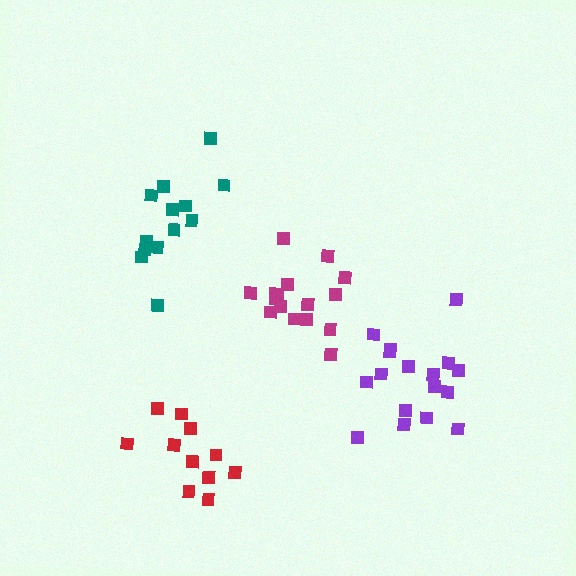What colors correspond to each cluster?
The clusters are colored: teal, magenta, purple, red.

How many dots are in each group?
Group 1: 13 dots, Group 2: 16 dots, Group 3: 17 dots, Group 4: 11 dots (57 total).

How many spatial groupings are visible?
There are 4 spatial groupings.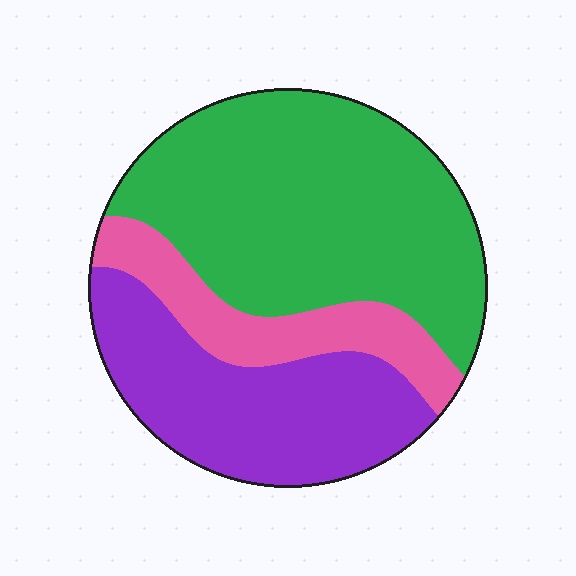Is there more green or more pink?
Green.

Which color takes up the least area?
Pink, at roughly 15%.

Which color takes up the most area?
Green, at roughly 50%.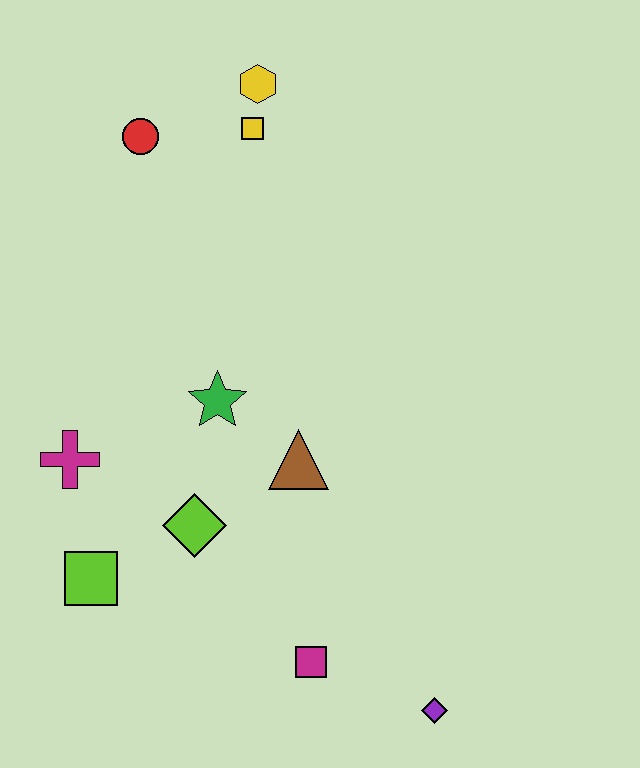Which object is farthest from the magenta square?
The yellow hexagon is farthest from the magenta square.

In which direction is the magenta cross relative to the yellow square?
The magenta cross is below the yellow square.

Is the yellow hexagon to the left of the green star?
No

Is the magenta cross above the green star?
No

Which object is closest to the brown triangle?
The green star is closest to the brown triangle.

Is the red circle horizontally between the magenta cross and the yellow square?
Yes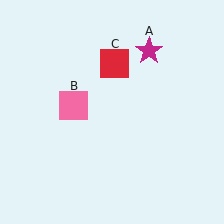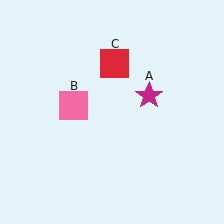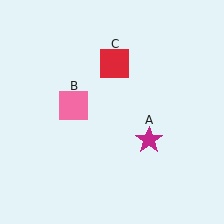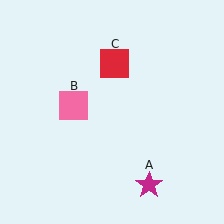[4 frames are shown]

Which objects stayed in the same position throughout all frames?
Pink square (object B) and red square (object C) remained stationary.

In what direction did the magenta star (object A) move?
The magenta star (object A) moved down.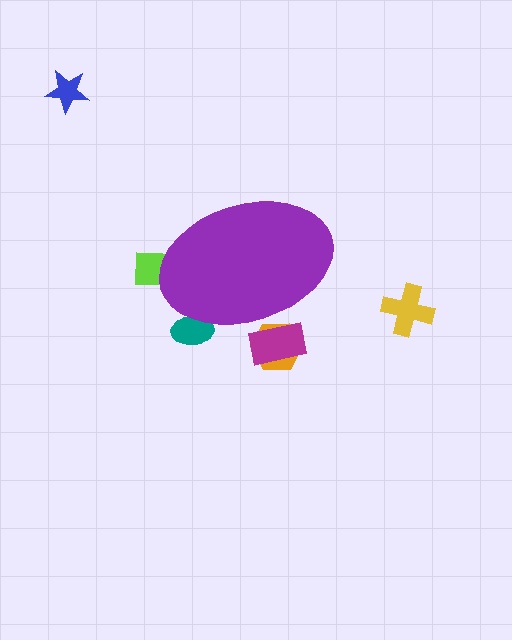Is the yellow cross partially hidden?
No, the yellow cross is fully visible.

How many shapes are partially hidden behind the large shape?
4 shapes are partially hidden.